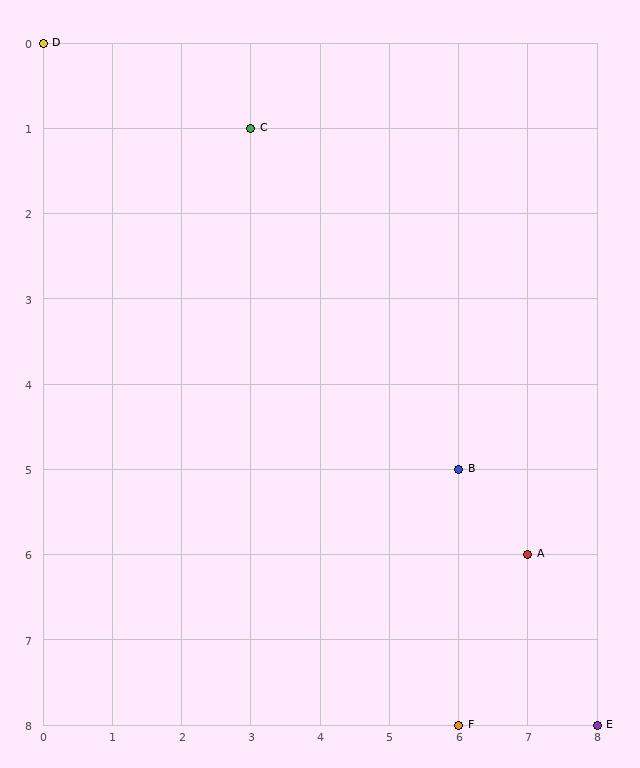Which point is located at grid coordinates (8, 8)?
Point E is at (8, 8).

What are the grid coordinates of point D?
Point D is at grid coordinates (0, 0).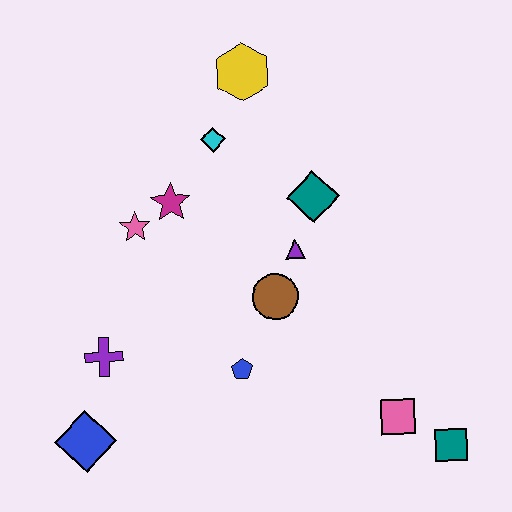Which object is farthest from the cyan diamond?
The teal square is farthest from the cyan diamond.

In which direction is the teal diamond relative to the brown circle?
The teal diamond is above the brown circle.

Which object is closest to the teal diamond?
The purple triangle is closest to the teal diamond.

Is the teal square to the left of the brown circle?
No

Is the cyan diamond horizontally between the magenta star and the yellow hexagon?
Yes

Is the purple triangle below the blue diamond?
No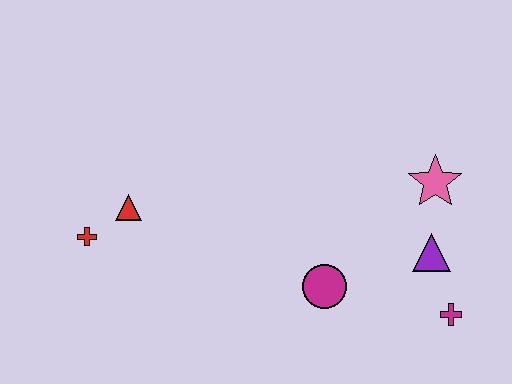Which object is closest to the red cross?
The red triangle is closest to the red cross.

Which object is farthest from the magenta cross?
The red cross is farthest from the magenta cross.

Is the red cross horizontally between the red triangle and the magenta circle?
No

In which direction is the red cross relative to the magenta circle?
The red cross is to the left of the magenta circle.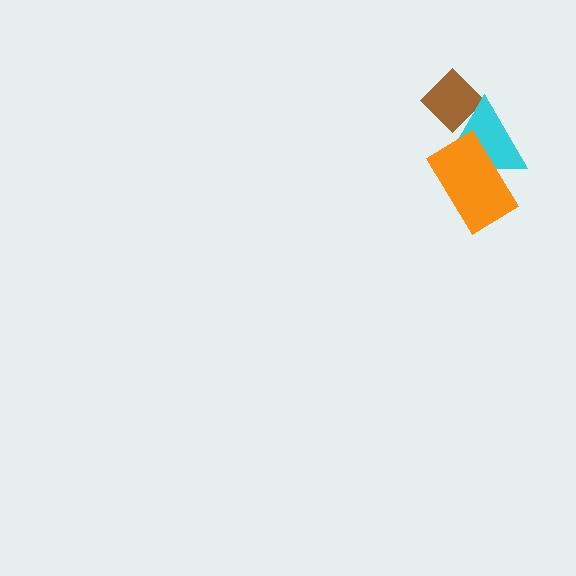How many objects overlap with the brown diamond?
1 object overlaps with the brown diamond.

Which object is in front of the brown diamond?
The cyan triangle is in front of the brown diamond.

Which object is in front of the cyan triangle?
The orange rectangle is in front of the cyan triangle.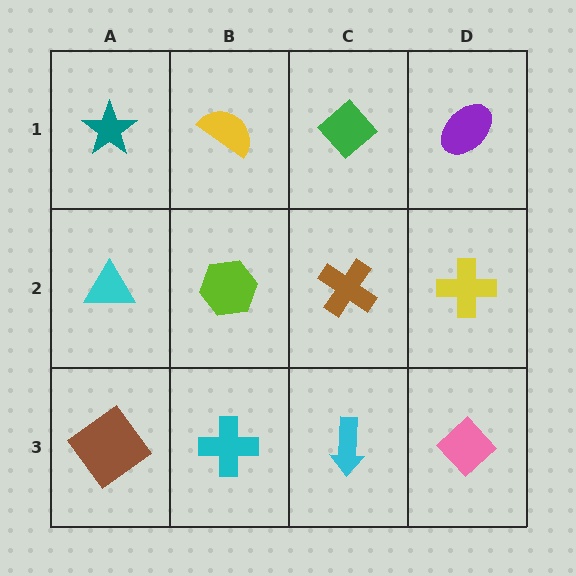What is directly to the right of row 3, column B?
A cyan arrow.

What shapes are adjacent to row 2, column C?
A green diamond (row 1, column C), a cyan arrow (row 3, column C), a lime hexagon (row 2, column B), a yellow cross (row 2, column D).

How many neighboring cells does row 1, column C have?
3.